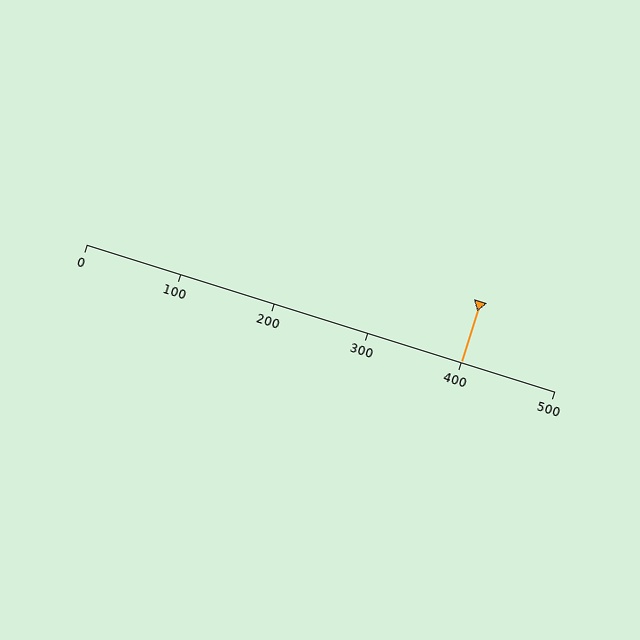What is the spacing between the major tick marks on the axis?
The major ticks are spaced 100 apart.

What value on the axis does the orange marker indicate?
The marker indicates approximately 400.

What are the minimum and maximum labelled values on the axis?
The axis runs from 0 to 500.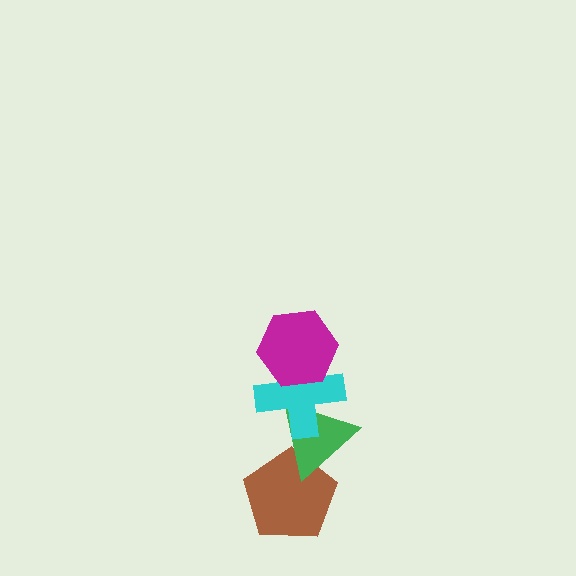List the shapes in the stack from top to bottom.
From top to bottom: the magenta hexagon, the cyan cross, the green triangle, the brown pentagon.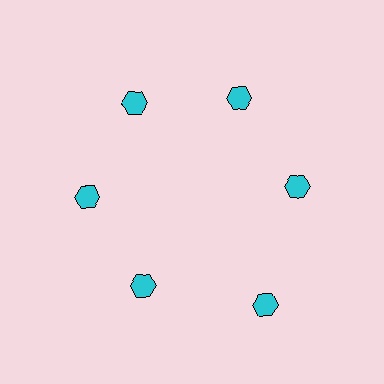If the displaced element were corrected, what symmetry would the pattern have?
It would have 6-fold rotational symmetry — the pattern would map onto itself every 60 degrees.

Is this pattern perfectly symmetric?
No. The 6 cyan hexagons are arranged in a ring, but one element near the 5 o'clock position is pushed outward from the center, breaking the 6-fold rotational symmetry.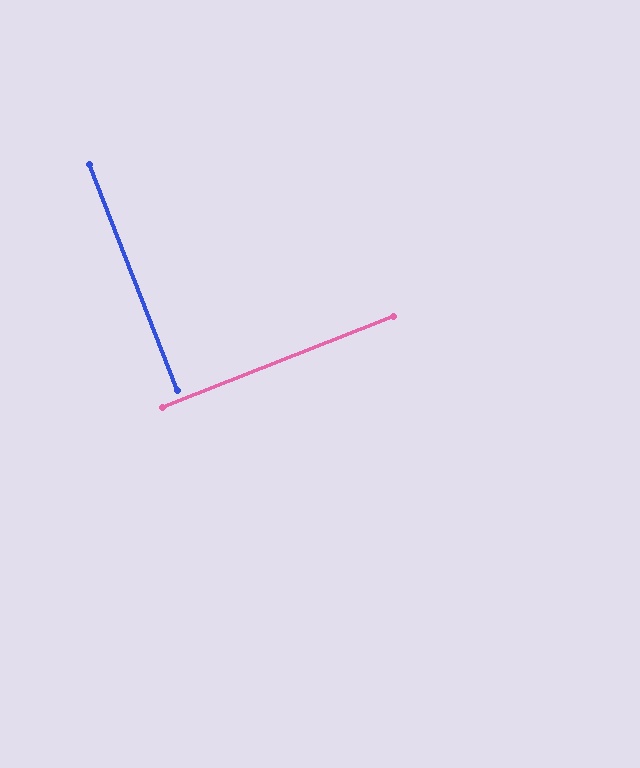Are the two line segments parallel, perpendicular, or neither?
Perpendicular — they meet at approximately 90°.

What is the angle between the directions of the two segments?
Approximately 90 degrees.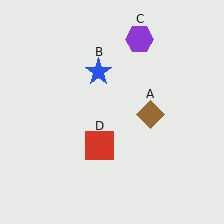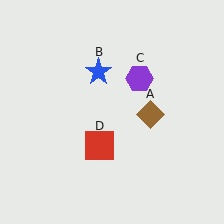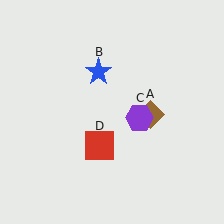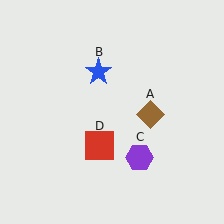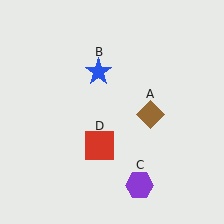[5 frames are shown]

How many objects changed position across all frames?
1 object changed position: purple hexagon (object C).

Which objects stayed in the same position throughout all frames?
Brown diamond (object A) and blue star (object B) and red square (object D) remained stationary.